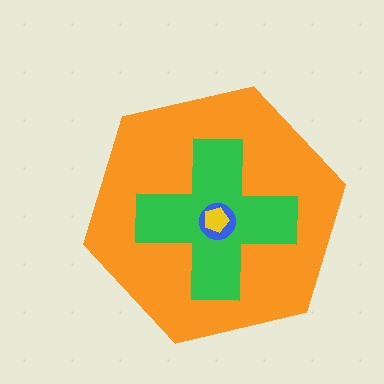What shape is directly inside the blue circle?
The yellow pentagon.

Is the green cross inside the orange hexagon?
Yes.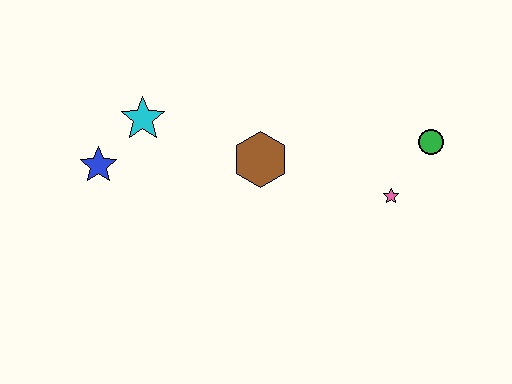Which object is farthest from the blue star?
The green circle is farthest from the blue star.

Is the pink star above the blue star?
No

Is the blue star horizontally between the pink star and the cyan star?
No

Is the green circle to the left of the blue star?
No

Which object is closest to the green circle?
The pink star is closest to the green circle.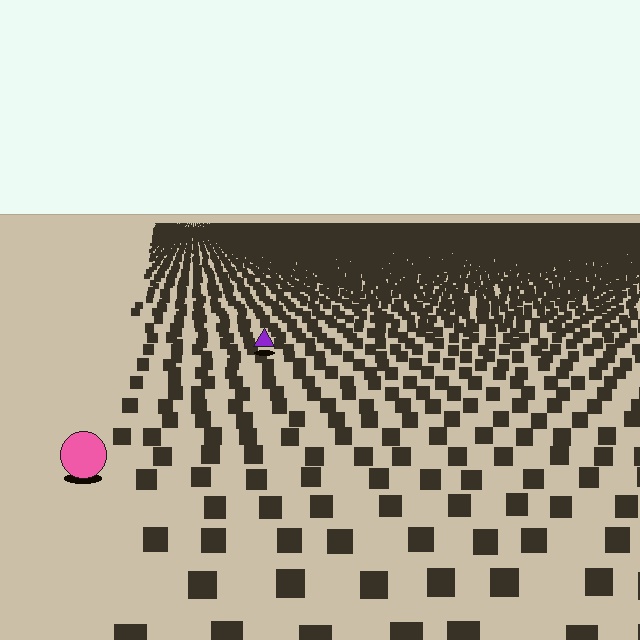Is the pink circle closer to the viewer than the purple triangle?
Yes. The pink circle is closer — you can tell from the texture gradient: the ground texture is coarser near it.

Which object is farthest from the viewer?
The purple triangle is farthest from the viewer. It appears smaller and the ground texture around it is denser.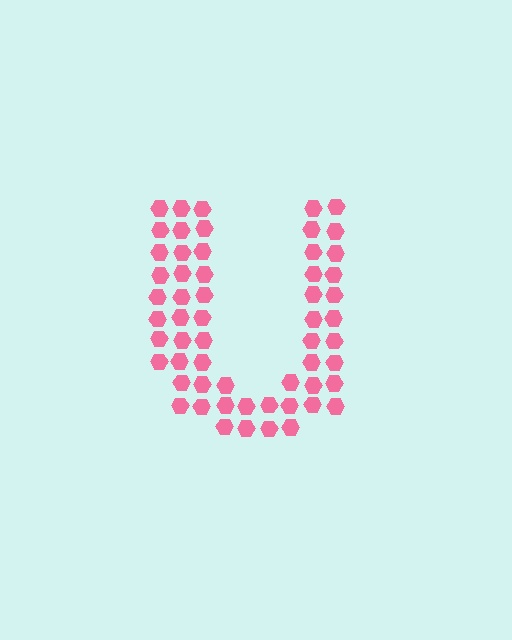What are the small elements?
The small elements are hexagons.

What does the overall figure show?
The overall figure shows the letter U.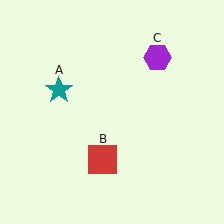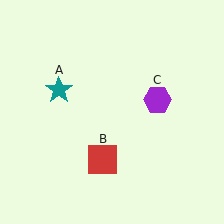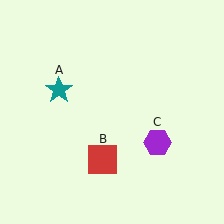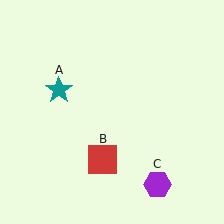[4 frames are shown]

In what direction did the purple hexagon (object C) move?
The purple hexagon (object C) moved down.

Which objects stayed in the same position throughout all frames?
Teal star (object A) and red square (object B) remained stationary.